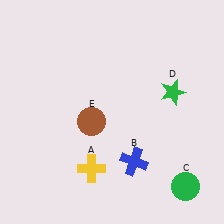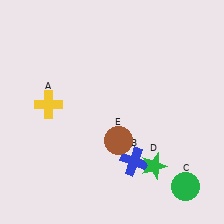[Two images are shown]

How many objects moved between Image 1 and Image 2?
3 objects moved between the two images.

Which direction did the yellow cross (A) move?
The yellow cross (A) moved up.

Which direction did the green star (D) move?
The green star (D) moved down.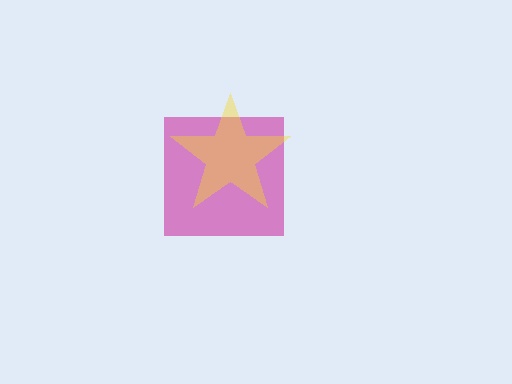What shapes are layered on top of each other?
The layered shapes are: a magenta square, a yellow star.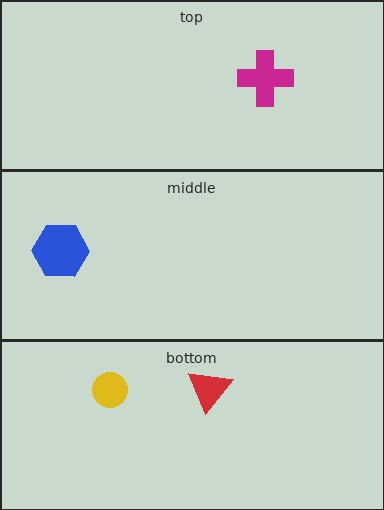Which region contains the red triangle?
The bottom region.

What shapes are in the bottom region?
The red triangle, the yellow circle.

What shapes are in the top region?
The magenta cross.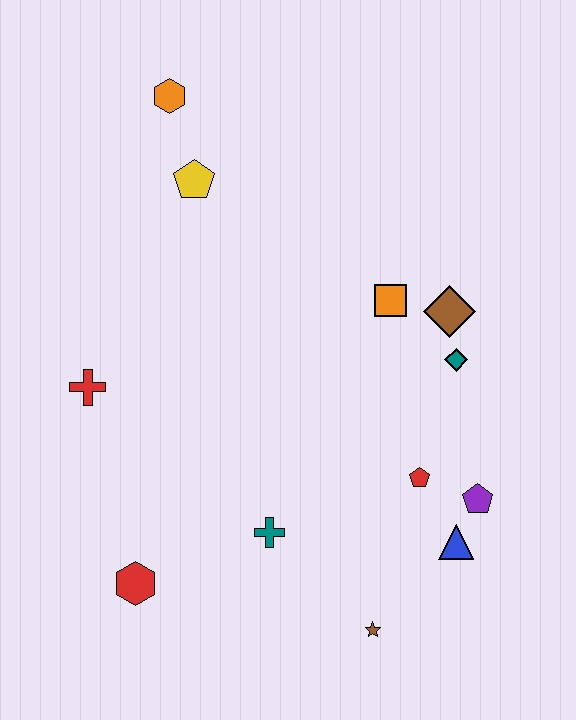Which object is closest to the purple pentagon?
The blue triangle is closest to the purple pentagon.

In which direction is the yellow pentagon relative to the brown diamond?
The yellow pentagon is to the left of the brown diamond.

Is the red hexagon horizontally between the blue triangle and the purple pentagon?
No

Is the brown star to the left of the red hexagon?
No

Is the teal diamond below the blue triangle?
No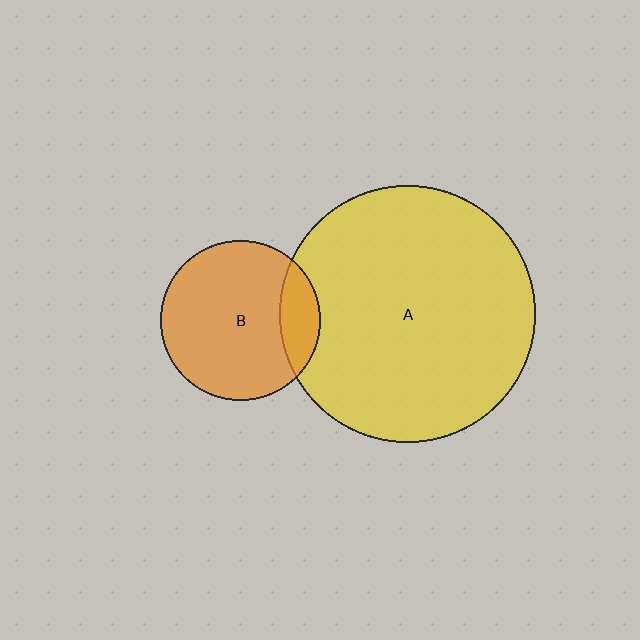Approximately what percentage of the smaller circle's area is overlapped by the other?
Approximately 15%.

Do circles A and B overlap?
Yes.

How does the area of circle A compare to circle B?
Approximately 2.6 times.